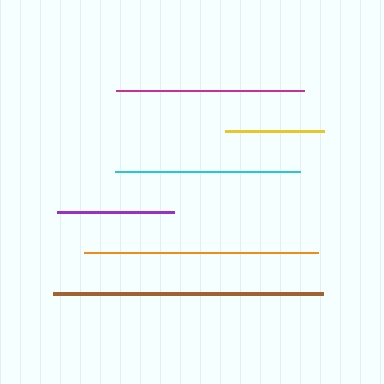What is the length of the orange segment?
The orange segment is approximately 234 pixels long.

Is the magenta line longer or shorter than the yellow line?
The magenta line is longer than the yellow line.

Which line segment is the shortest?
The yellow line is the shortest at approximately 99 pixels.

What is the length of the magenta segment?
The magenta segment is approximately 188 pixels long.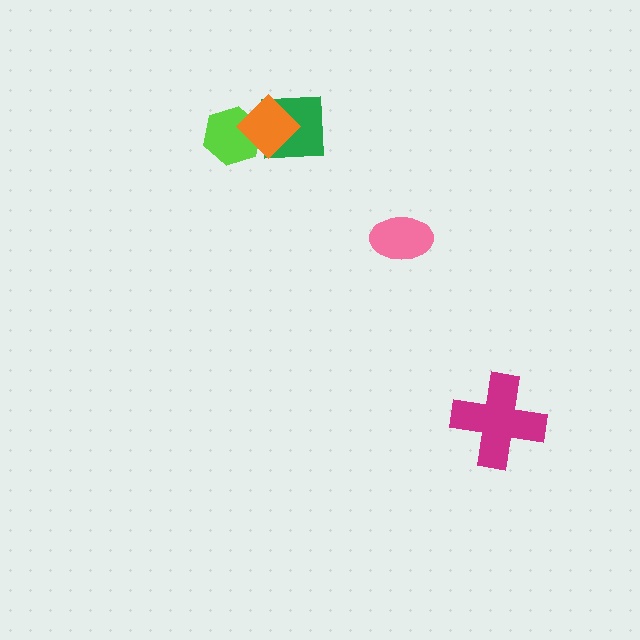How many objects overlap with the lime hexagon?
2 objects overlap with the lime hexagon.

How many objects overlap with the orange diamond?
2 objects overlap with the orange diamond.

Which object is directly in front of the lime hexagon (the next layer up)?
The green square is directly in front of the lime hexagon.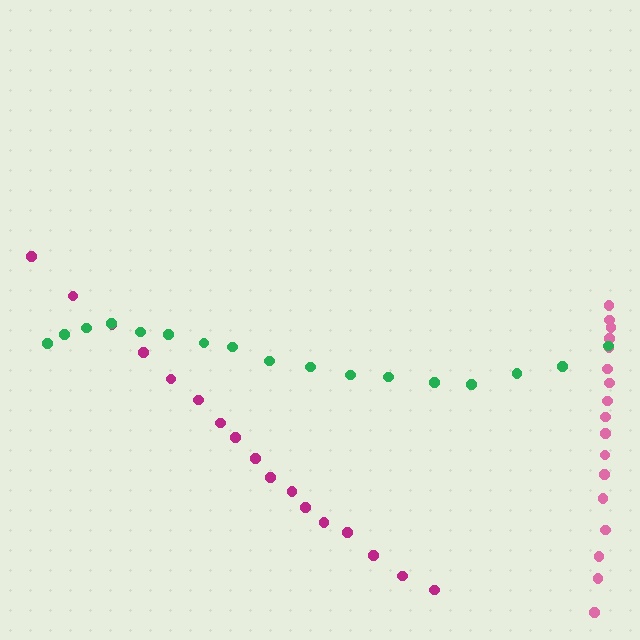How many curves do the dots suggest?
There are 3 distinct paths.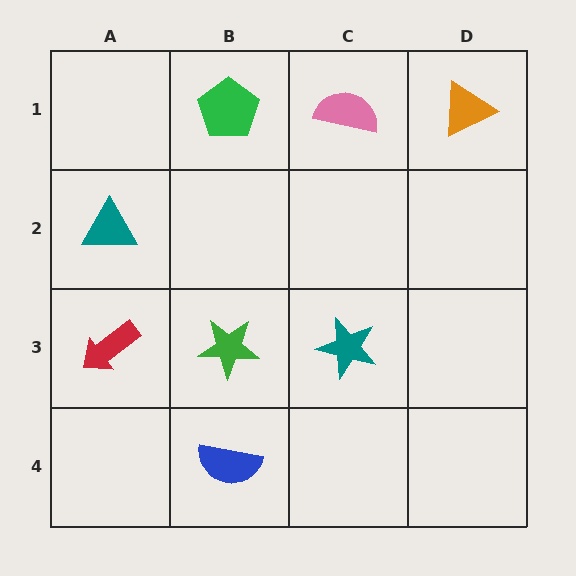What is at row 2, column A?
A teal triangle.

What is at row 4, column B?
A blue semicircle.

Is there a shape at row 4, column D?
No, that cell is empty.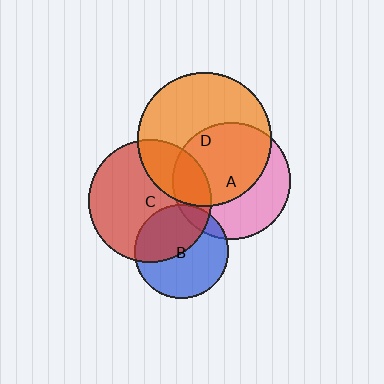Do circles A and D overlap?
Yes.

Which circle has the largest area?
Circle D (orange).